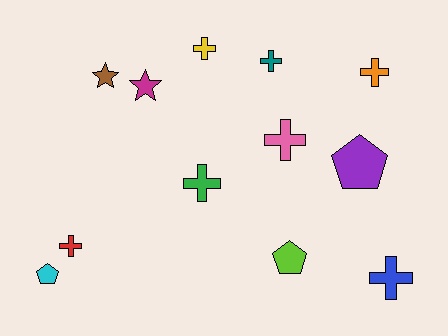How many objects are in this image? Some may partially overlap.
There are 12 objects.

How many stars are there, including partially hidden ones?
There are 2 stars.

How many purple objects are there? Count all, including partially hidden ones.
There is 1 purple object.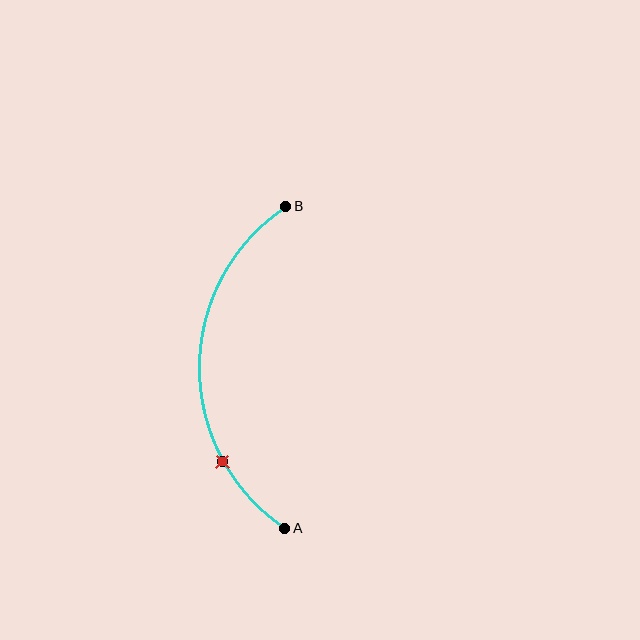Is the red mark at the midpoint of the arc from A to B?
No. The red mark lies on the arc but is closer to endpoint A. The arc midpoint would be at the point on the curve equidistant along the arc from both A and B.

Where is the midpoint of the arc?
The arc midpoint is the point on the curve farthest from the straight line joining A and B. It sits to the left of that line.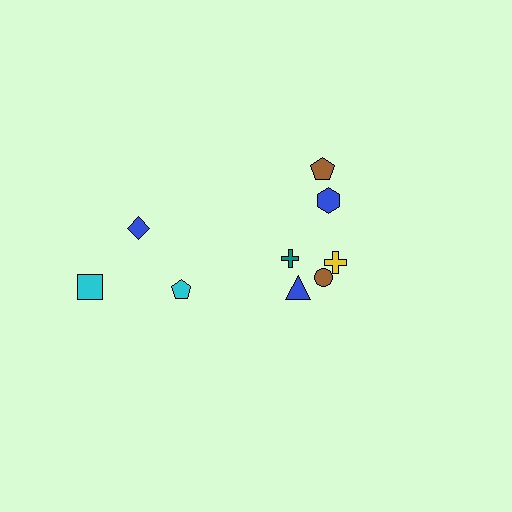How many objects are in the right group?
There are 6 objects.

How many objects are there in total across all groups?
There are 9 objects.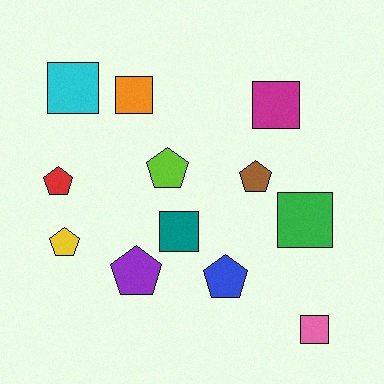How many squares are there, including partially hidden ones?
There are 6 squares.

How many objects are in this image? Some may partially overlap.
There are 12 objects.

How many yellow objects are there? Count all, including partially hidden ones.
There is 1 yellow object.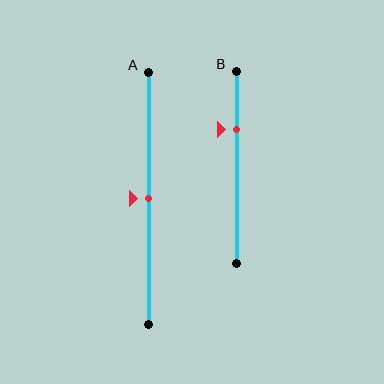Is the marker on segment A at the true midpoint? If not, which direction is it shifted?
Yes, the marker on segment A is at the true midpoint.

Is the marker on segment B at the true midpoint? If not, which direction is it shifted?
No, the marker on segment B is shifted upward by about 20% of the segment length.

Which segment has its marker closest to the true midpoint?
Segment A has its marker closest to the true midpoint.